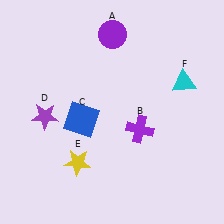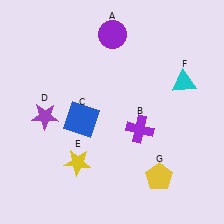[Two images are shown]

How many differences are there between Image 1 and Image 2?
There is 1 difference between the two images.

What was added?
A yellow pentagon (G) was added in Image 2.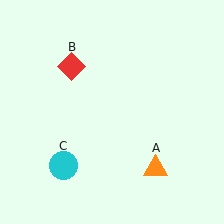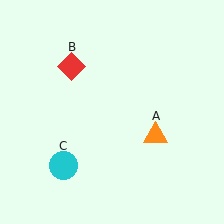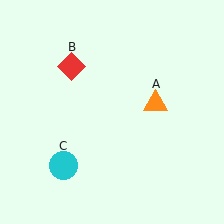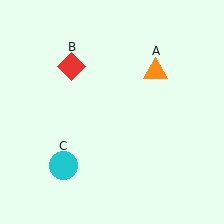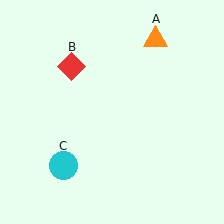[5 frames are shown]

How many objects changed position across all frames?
1 object changed position: orange triangle (object A).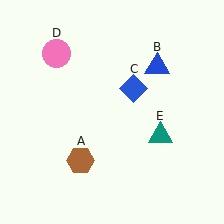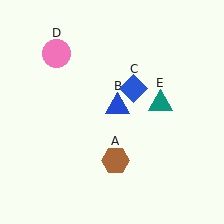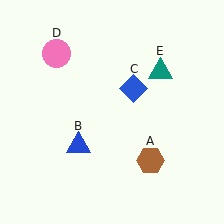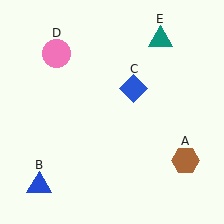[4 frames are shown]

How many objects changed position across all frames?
3 objects changed position: brown hexagon (object A), blue triangle (object B), teal triangle (object E).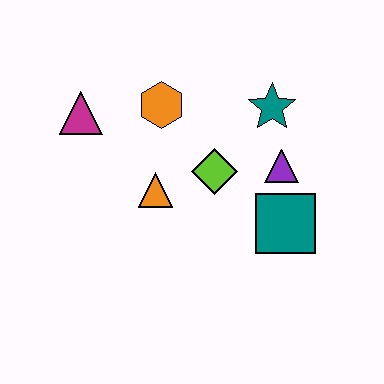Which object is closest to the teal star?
The purple triangle is closest to the teal star.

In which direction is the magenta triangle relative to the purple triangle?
The magenta triangle is to the left of the purple triangle.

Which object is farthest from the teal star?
The magenta triangle is farthest from the teal star.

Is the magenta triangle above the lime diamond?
Yes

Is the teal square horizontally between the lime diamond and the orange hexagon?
No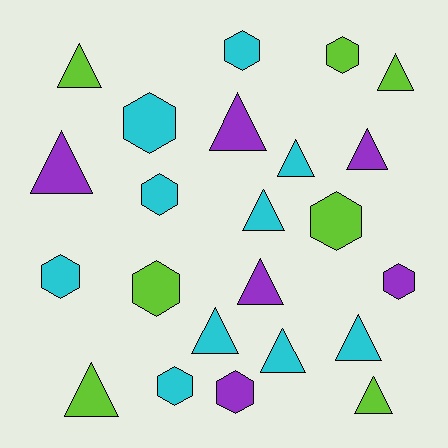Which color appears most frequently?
Cyan, with 10 objects.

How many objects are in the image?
There are 23 objects.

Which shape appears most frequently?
Triangle, with 13 objects.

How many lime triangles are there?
There are 4 lime triangles.